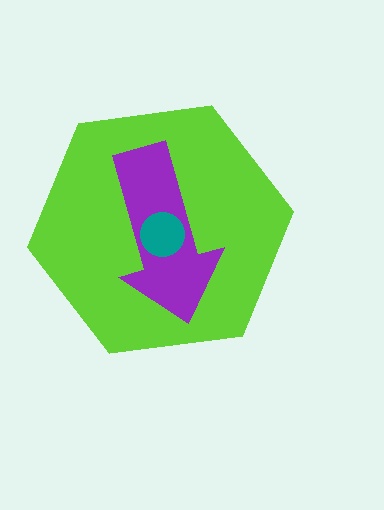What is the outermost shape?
The lime hexagon.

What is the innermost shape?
The teal circle.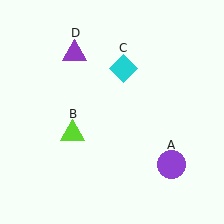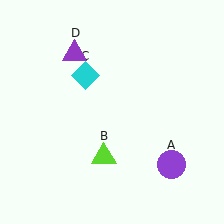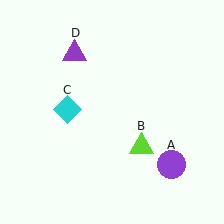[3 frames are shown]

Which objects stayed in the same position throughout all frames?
Purple circle (object A) and purple triangle (object D) remained stationary.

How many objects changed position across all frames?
2 objects changed position: lime triangle (object B), cyan diamond (object C).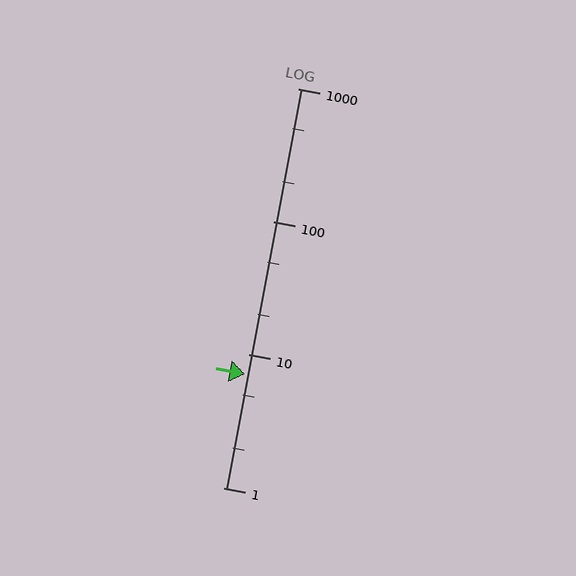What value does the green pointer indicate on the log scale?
The pointer indicates approximately 7.1.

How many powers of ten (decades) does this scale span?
The scale spans 3 decades, from 1 to 1000.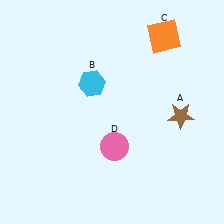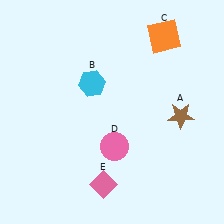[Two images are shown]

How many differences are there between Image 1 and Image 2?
There is 1 difference between the two images.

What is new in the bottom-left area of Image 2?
A pink diamond (E) was added in the bottom-left area of Image 2.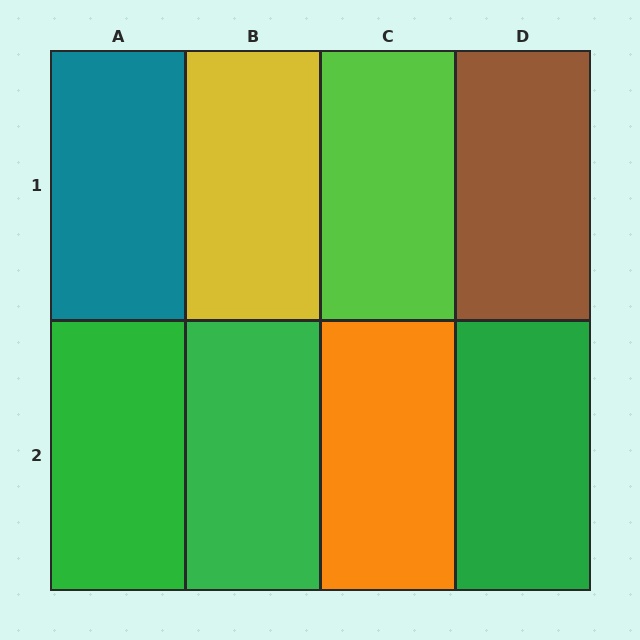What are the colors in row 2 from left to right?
Green, green, orange, green.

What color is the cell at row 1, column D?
Brown.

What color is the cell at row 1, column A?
Teal.